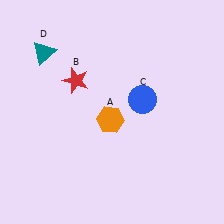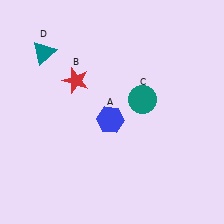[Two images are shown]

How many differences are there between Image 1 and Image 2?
There are 2 differences between the two images.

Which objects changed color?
A changed from orange to blue. C changed from blue to teal.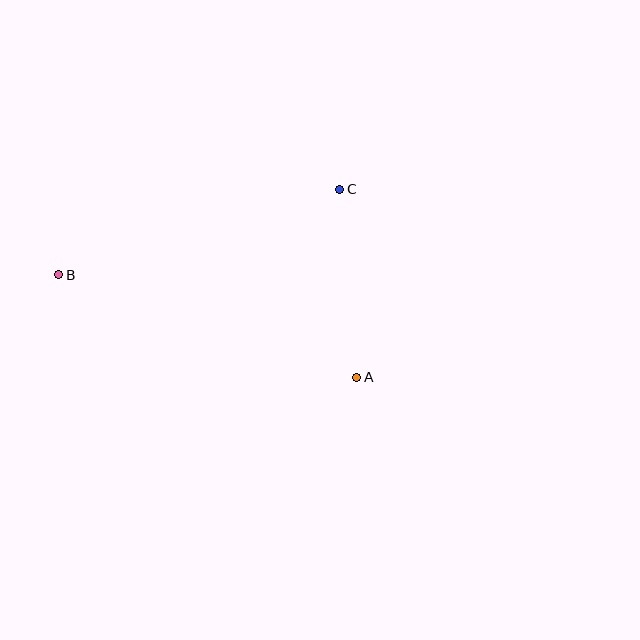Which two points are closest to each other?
Points A and C are closest to each other.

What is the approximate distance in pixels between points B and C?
The distance between B and C is approximately 294 pixels.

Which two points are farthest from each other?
Points A and B are farthest from each other.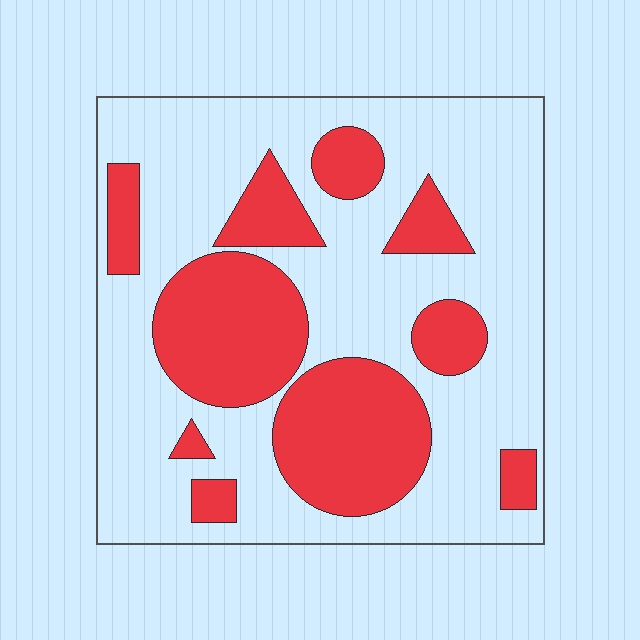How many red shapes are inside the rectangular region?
10.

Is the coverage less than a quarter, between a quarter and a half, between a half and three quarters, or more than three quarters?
Between a quarter and a half.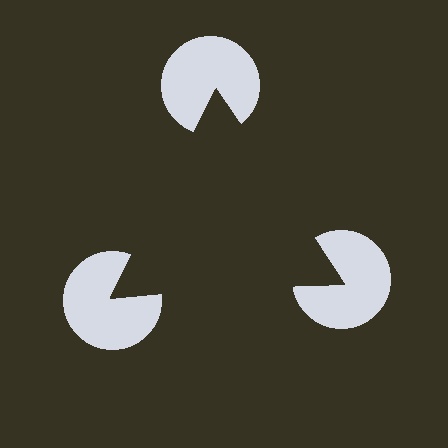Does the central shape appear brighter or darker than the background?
It typically appears slightly darker than the background, even though no actual brightness change is drawn.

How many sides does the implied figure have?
3 sides.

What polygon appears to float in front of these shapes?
An illusory triangle — its edges are inferred from the aligned wedge cuts in the pac-man discs, not physically drawn.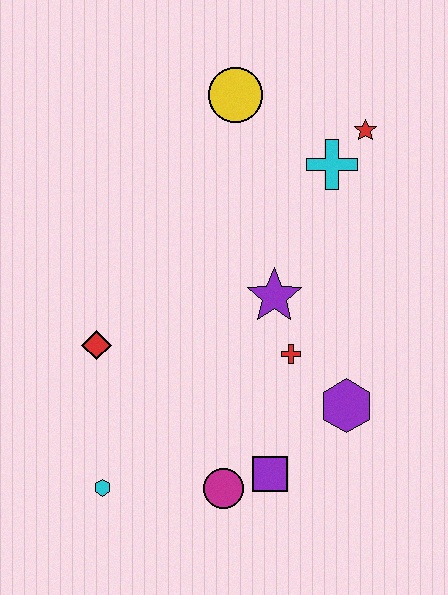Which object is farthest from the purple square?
The yellow circle is farthest from the purple square.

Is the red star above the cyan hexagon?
Yes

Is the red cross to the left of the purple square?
No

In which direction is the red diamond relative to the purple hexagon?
The red diamond is to the left of the purple hexagon.